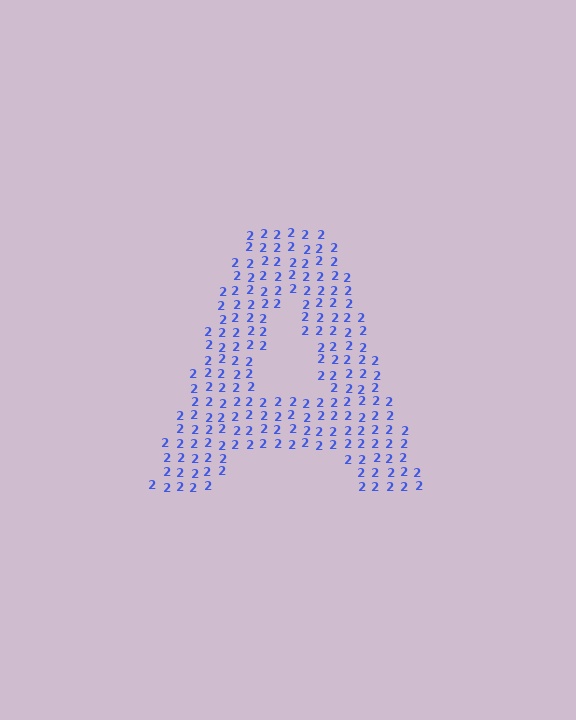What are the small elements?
The small elements are digit 2's.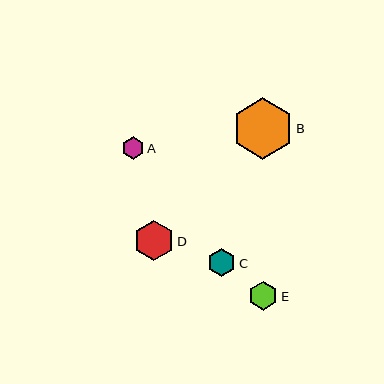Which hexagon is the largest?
Hexagon B is the largest with a size of approximately 61 pixels.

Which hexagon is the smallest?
Hexagon A is the smallest with a size of approximately 23 pixels.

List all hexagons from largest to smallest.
From largest to smallest: B, D, E, C, A.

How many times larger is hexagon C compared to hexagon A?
Hexagon C is approximately 1.2 times the size of hexagon A.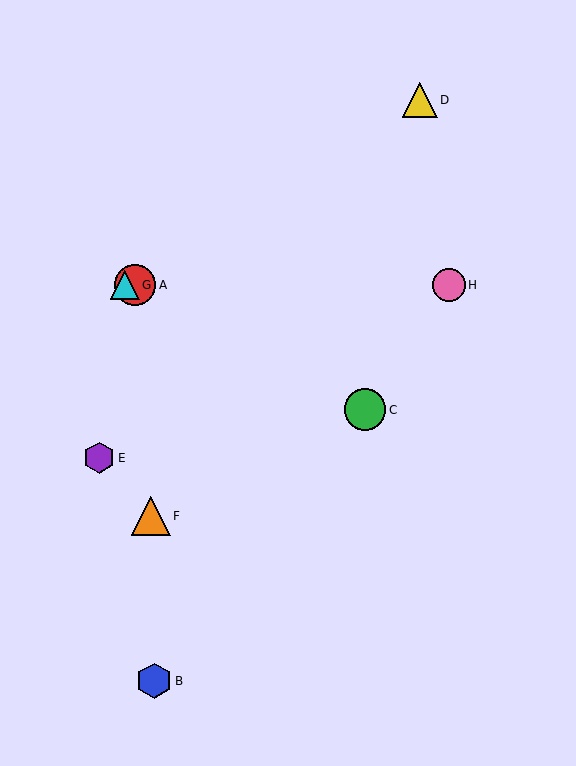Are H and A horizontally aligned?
Yes, both are at y≈285.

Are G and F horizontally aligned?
No, G is at y≈285 and F is at y≈516.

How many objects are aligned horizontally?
3 objects (A, G, H) are aligned horizontally.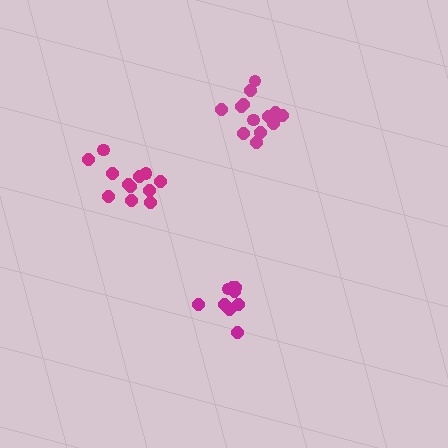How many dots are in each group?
Group 1: 9 dots, Group 2: 13 dots, Group 3: 12 dots (34 total).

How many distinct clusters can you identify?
There are 3 distinct clusters.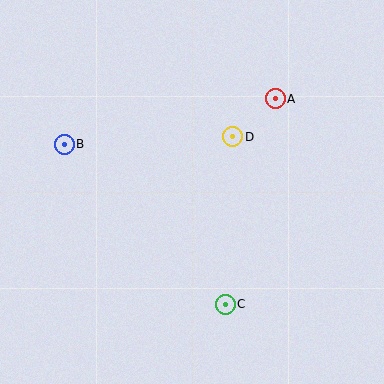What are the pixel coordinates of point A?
Point A is at (275, 99).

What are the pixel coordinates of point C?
Point C is at (225, 304).